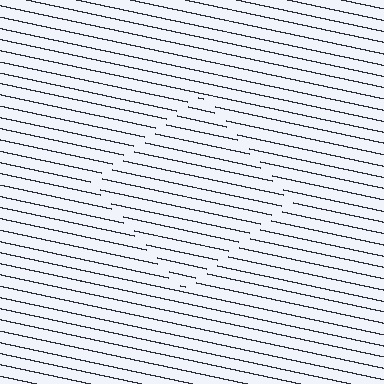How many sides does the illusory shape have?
4 sides — the line-ends trace a square.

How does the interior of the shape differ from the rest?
The interior of the shape contains the same grating, shifted by half a period — the contour is defined by the phase discontinuity where line-ends from the inner and outer gratings abut.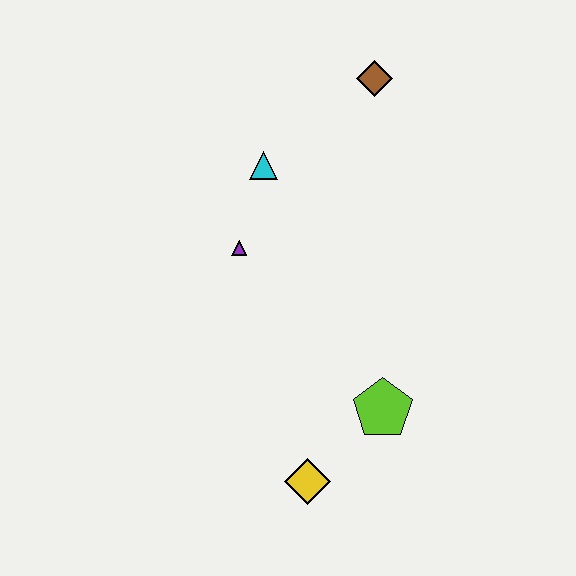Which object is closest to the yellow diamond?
The lime pentagon is closest to the yellow diamond.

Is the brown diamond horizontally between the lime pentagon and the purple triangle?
Yes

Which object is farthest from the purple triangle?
The yellow diamond is farthest from the purple triangle.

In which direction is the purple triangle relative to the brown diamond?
The purple triangle is below the brown diamond.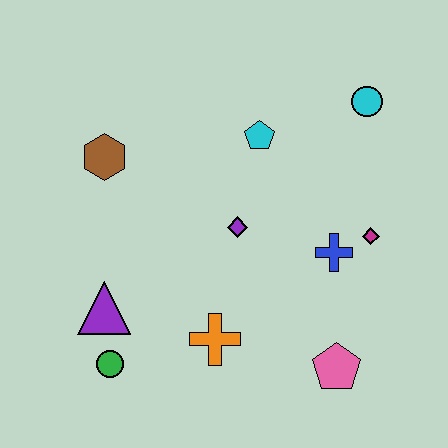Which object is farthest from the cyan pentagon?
The green circle is farthest from the cyan pentagon.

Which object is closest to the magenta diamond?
The blue cross is closest to the magenta diamond.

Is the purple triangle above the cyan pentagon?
No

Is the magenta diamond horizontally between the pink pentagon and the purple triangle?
No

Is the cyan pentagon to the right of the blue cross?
No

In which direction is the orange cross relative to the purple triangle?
The orange cross is to the right of the purple triangle.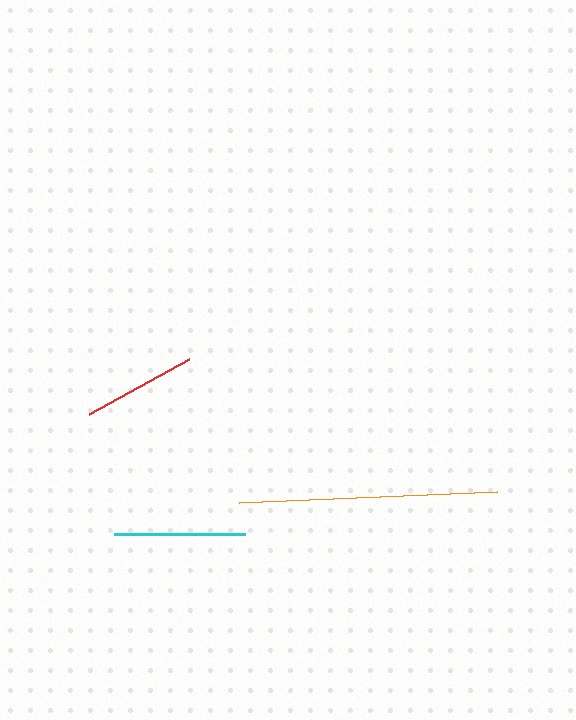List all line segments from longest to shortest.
From longest to shortest: orange, cyan, red.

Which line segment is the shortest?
The red line is the shortest at approximately 114 pixels.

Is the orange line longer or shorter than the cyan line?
The orange line is longer than the cyan line.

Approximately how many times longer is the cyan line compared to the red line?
The cyan line is approximately 1.1 times the length of the red line.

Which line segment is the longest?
The orange line is the longest at approximately 258 pixels.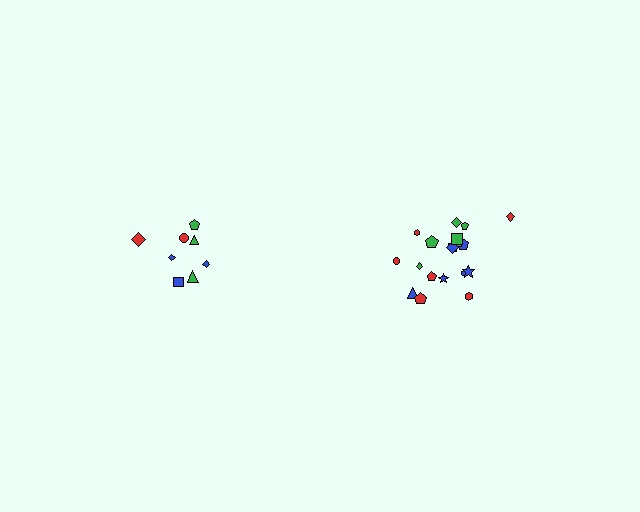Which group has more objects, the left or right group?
The right group.